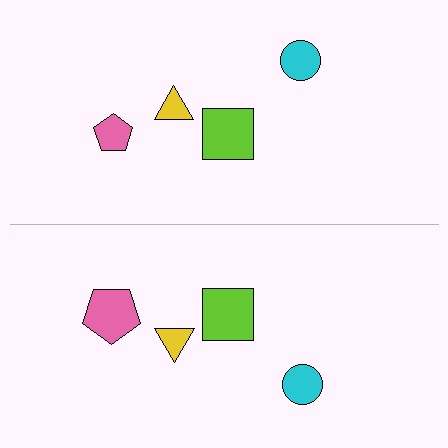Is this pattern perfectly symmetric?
No, the pattern is not perfectly symmetric. The pink pentagon on the bottom side has a different size than its mirror counterpart.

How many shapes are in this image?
There are 8 shapes in this image.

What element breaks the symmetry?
The pink pentagon on the bottom side has a different size than its mirror counterpart.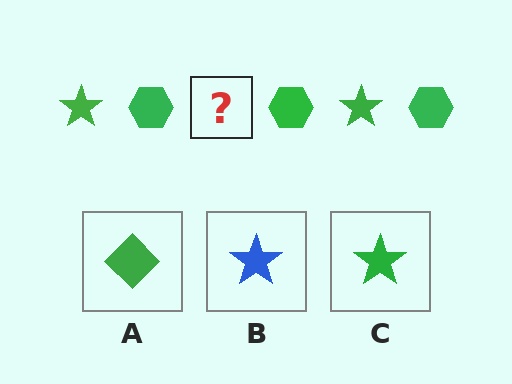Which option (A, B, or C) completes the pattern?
C.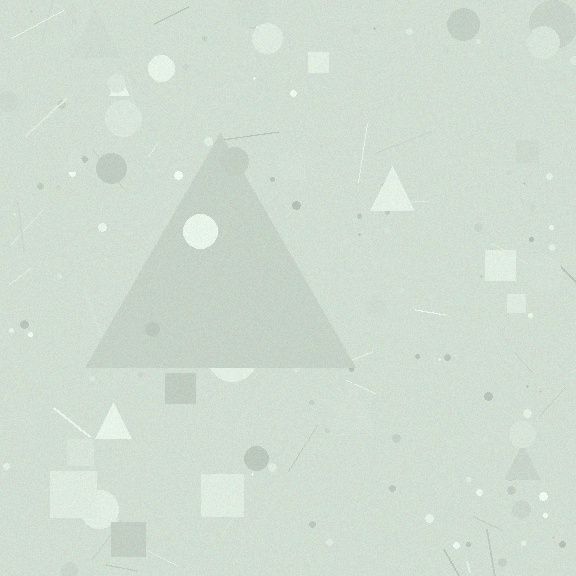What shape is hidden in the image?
A triangle is hidden in the image.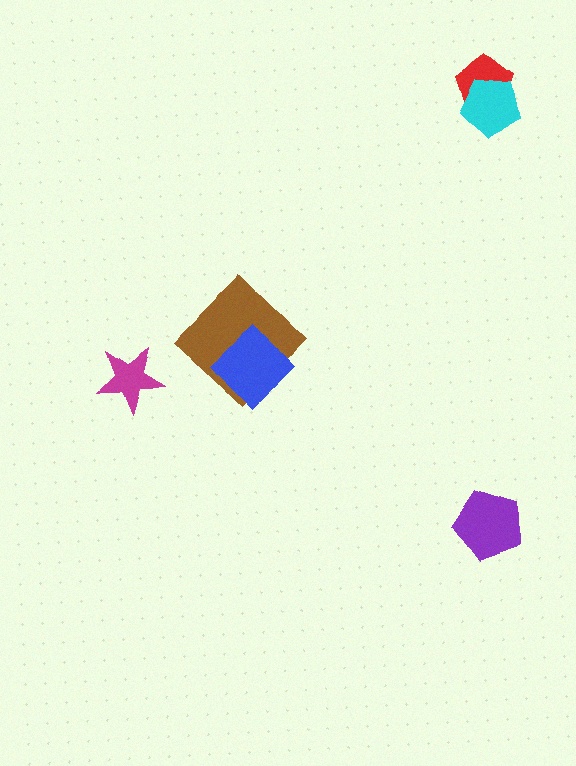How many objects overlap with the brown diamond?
1 object overlaps with the brown diamond.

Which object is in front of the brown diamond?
The blue diamond is in front of the brown diamond.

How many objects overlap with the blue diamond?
1 object overlaps with the blue diamond.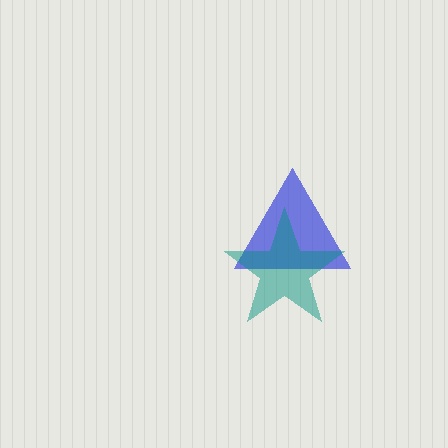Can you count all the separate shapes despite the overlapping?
Yes, there are 2 separate shapes.